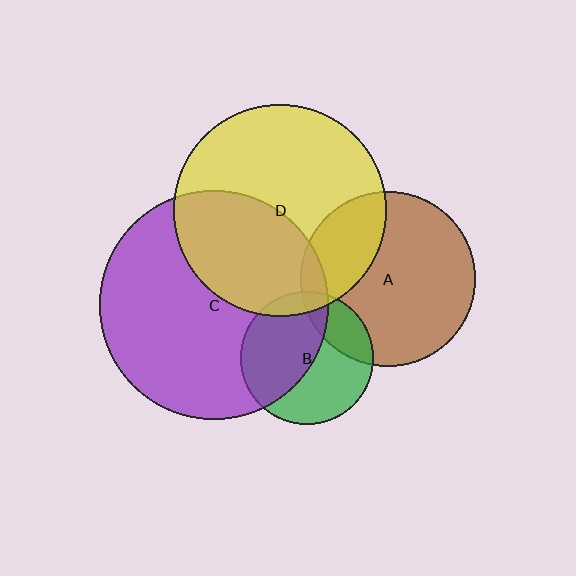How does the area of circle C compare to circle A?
Approximately 1.7 times.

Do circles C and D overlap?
Yes.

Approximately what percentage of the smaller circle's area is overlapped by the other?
Approximately 40%.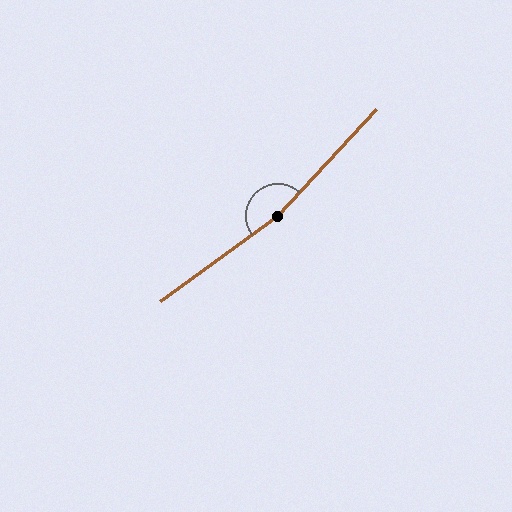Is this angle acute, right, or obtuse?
It is obtuse.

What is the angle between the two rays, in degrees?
Approximately 169 degrees.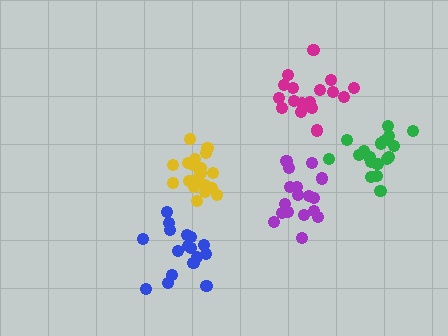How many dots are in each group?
Group 1: 17 dots, Group 2: 18 dots, Group 3: 17 dots, Group 4: 20 dots, Group 5: 17 dots (89 total).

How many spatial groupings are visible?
There are 5 spatial groupings.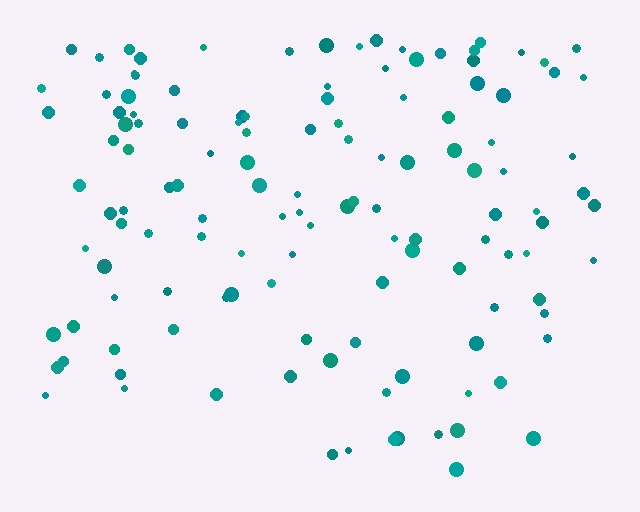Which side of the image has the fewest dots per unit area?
The bottom.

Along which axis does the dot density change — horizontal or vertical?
Vertical.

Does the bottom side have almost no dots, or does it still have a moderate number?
Still a moderate number, just noticeably fewer than the top.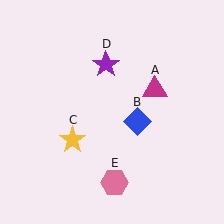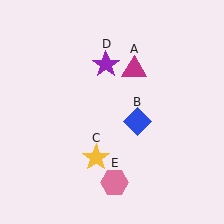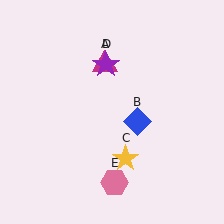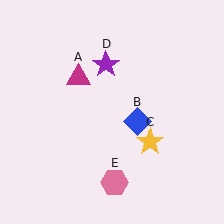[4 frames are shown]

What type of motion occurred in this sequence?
The magenta triangle (object A), yellow star (object C) rotated counterclockwise around the center of the scene.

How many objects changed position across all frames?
2 objects changed position: magenta triangle (object A), yellow star (object C).